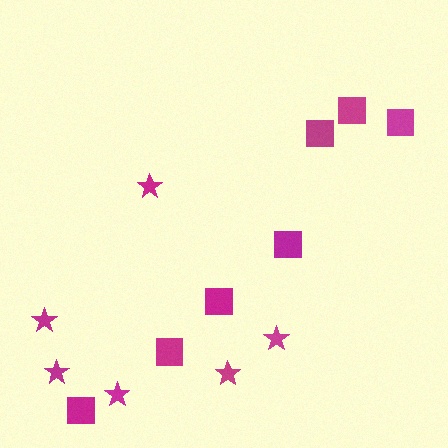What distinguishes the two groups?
There are 2 groups: one group of squares (7) and one group of stars (6).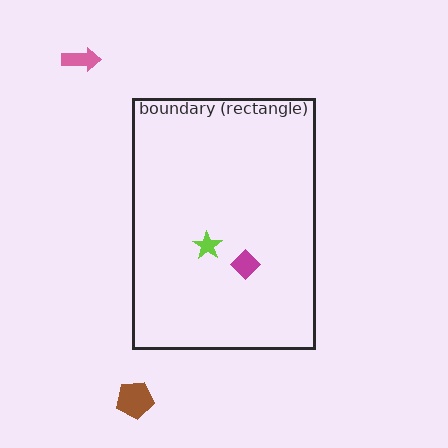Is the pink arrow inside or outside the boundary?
Outside.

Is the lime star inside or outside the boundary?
Inside.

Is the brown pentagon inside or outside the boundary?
Outside.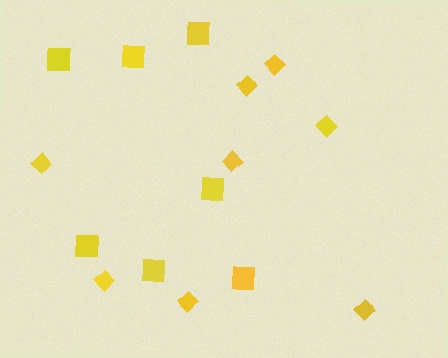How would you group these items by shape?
There are 2 groups: one group of diamonds (8) and one group of squares (7).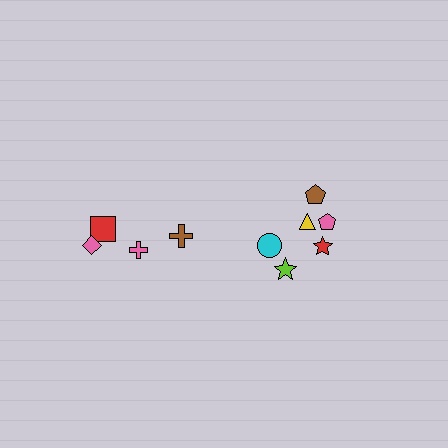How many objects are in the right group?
There are 6 objects.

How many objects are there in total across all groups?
There are 10 objects.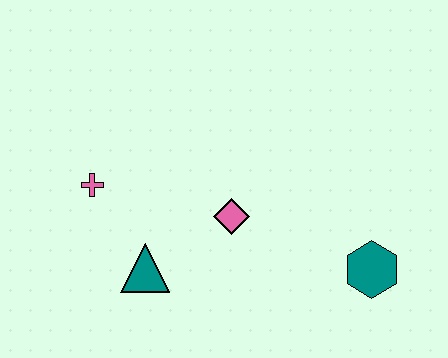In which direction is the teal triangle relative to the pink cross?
The teal triangle is below the pink cross.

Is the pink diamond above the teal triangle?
Yes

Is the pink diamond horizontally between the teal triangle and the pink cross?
No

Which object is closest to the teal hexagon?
The pink diamond is closest to the teal hexagon.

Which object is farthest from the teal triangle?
The teal hexagon is farthest from the teal triangle.